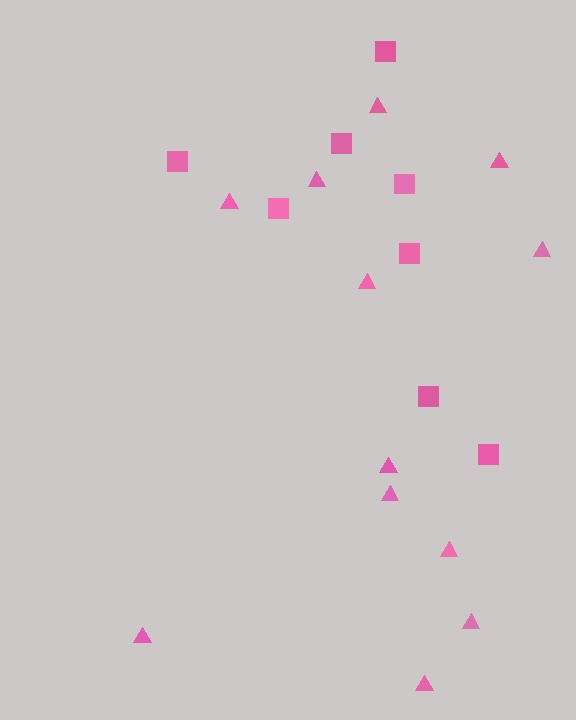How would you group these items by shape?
There are 2 groups: one group of squares (8) and one group of triangles (12).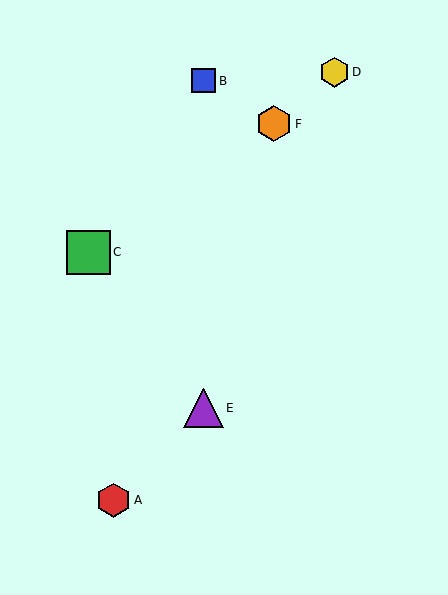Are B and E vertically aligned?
Yes, both are at x≈204.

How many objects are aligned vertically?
2 objects (B, E) are aligned vertically.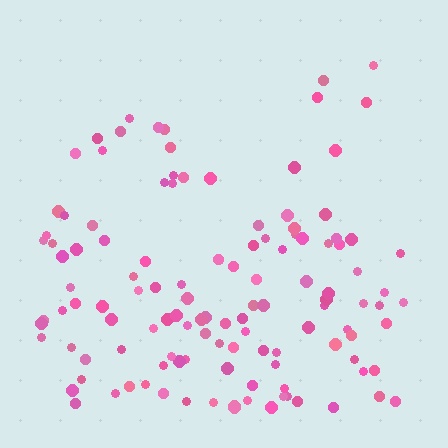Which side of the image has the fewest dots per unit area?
The top.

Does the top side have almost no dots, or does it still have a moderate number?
Still a moderate number, just noticeably fewer than the bottom.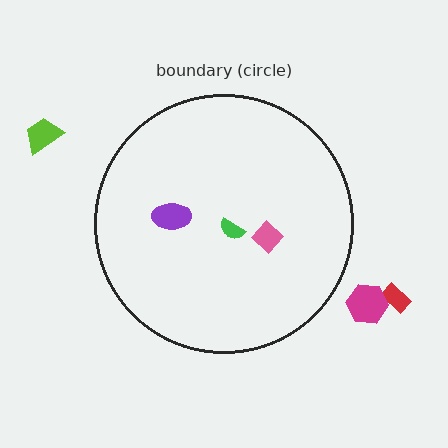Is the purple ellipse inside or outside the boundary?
Inside.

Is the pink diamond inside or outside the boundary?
Inside.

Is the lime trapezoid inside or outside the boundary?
Outside.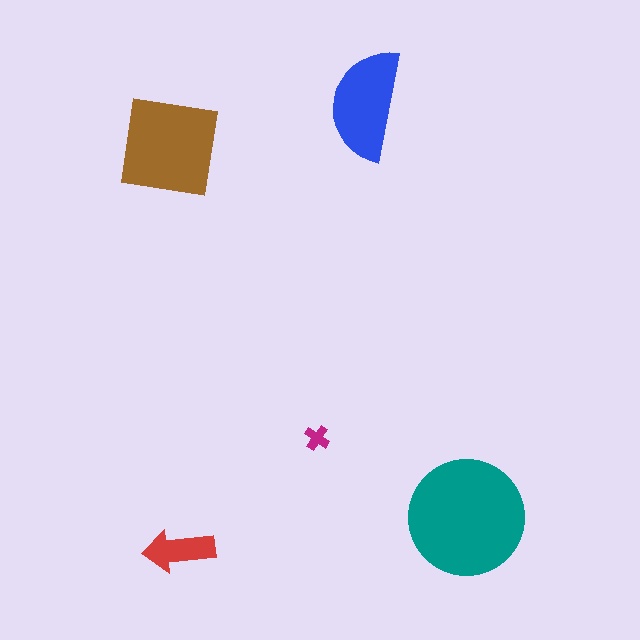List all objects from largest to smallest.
The teal circle, the brown square, the blue semicircle, the red arrow, the magenta cross.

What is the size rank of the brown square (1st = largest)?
2nd.